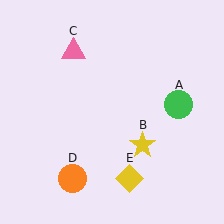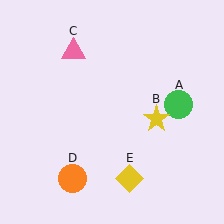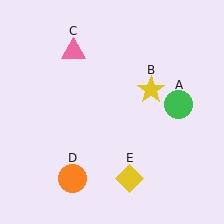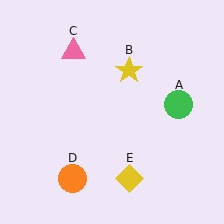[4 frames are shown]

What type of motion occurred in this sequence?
The yellow star (object B) rotated counterclockwise around the center of the scene.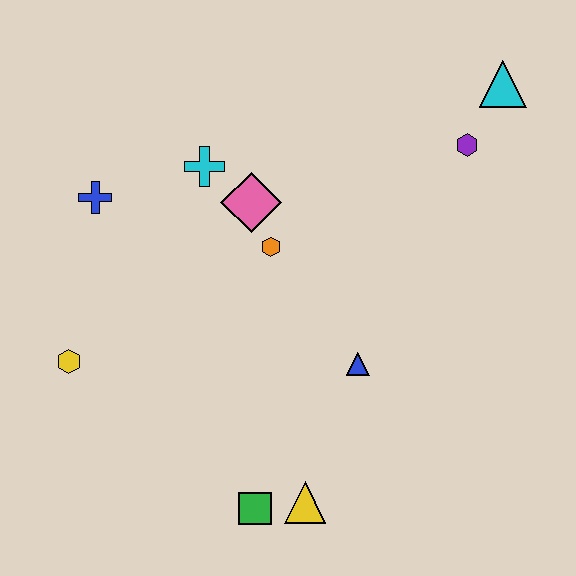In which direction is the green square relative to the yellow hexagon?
The green square is to the right of the yellow hexagon.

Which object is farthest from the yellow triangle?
The cyan triangle is farthest from the yellow triangle.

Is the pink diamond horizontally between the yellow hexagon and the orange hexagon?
Yes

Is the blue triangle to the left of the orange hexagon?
No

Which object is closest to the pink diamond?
The orange hexagon is closest to the pink diamond.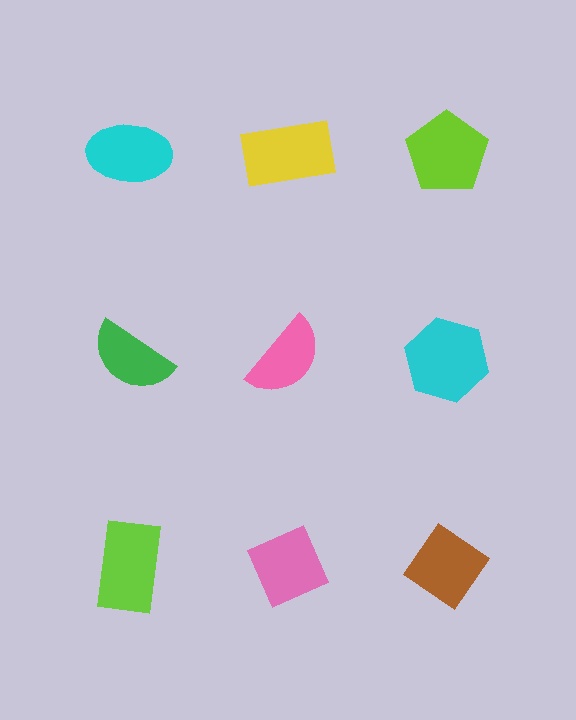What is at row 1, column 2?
A yellow rectangle.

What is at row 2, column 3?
A cyan hexagon.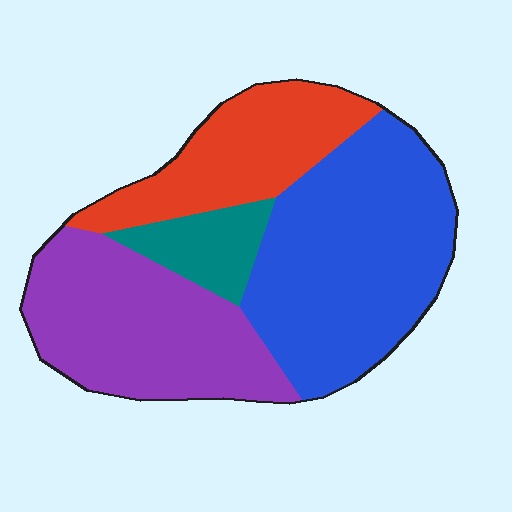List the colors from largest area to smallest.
From largest to smallest: blue, purple, red, teal.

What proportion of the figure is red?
Red covers 21% of the figure.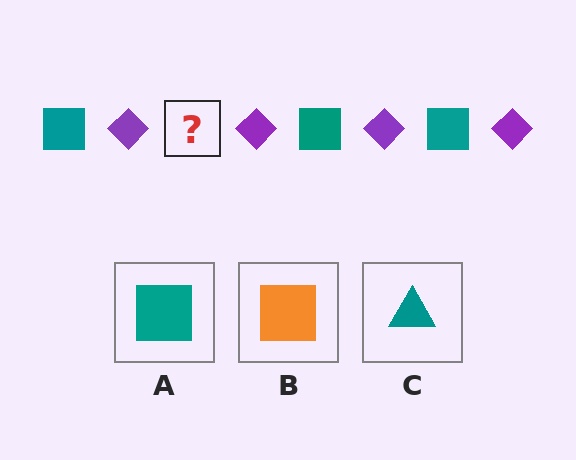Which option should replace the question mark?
Option A.